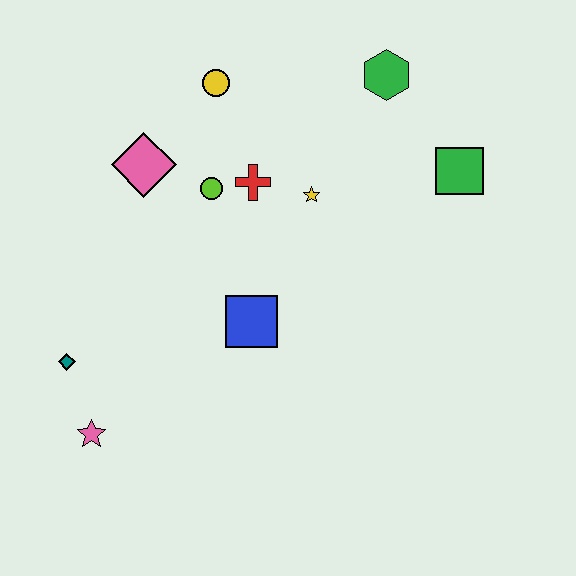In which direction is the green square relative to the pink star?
The green square is to the right of the pink star.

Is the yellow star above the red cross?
No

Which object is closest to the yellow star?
The red cross is closest to the yellow star.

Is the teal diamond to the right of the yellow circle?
No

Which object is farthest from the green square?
The pink star is farthest from the green square.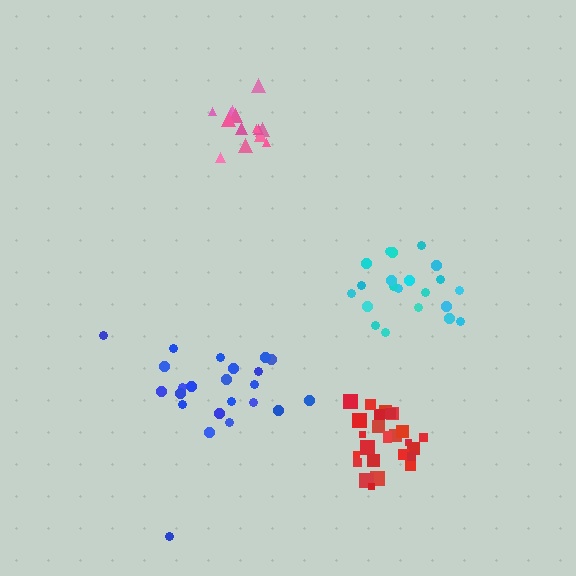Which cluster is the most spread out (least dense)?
Blue.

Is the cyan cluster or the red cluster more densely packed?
Red.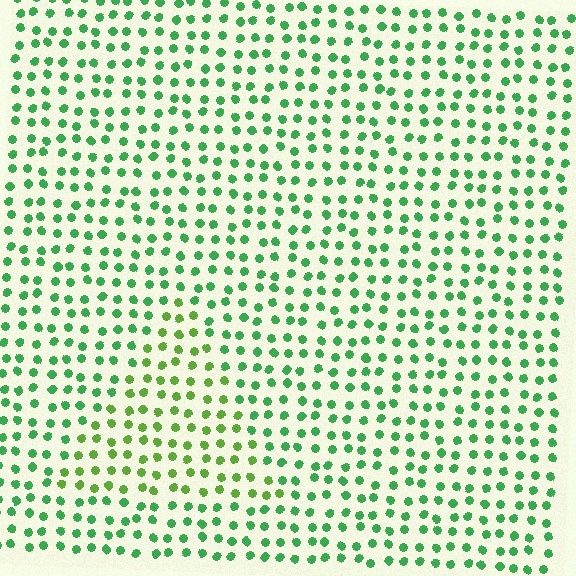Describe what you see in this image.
The image is filled with small green elements in a uniform arrangement. A triangle-shaped region is visible where the elements are tinted to a slightly different hue, forming a subtle color boundary.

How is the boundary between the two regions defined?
The boundary is defined purely by a slight shift in hue (about 32 degrees). Spacing, size, and orientation are identical on both sides.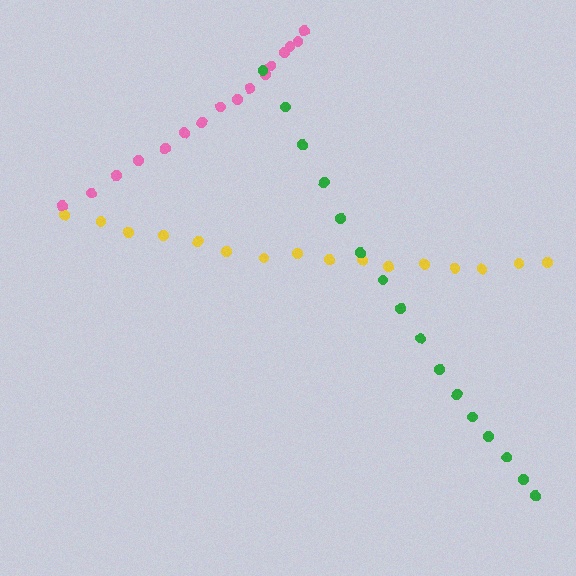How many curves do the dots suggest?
There are 3 distinct paths.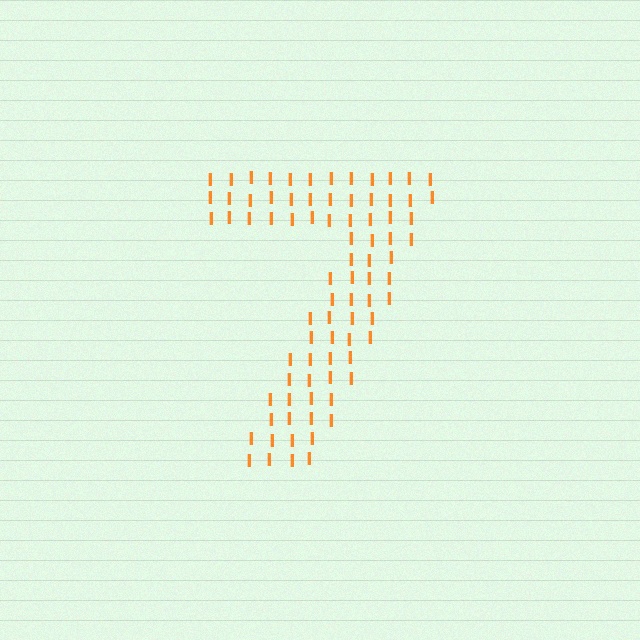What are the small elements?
The small elements are letter I's.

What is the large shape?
The large shape is the digit 7.